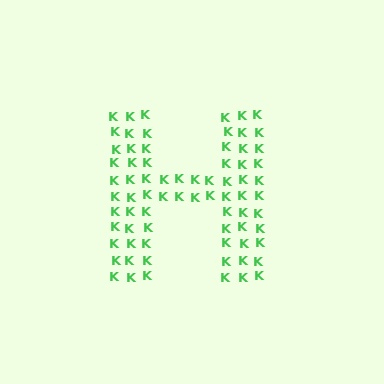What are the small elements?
The small elements are letter K's.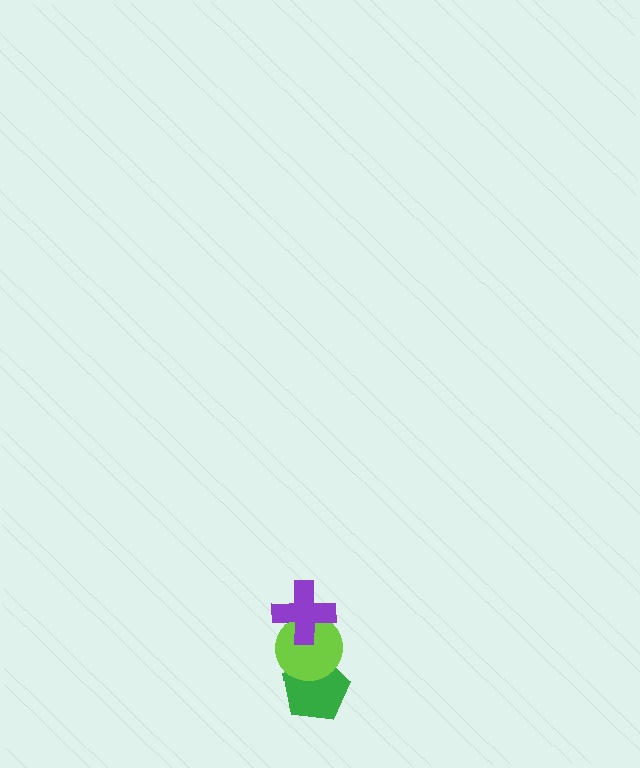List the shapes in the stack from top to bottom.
From top to bottom: the purple cross, the lime circle, the green pentagon.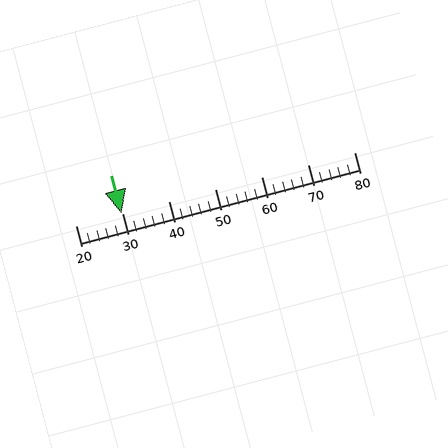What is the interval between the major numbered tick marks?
The major tick marks are spaced 10 units apart.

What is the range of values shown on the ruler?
The ruler shows values from 20 to 80.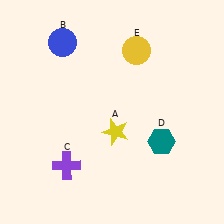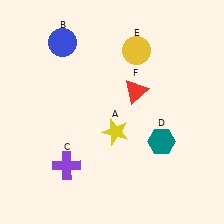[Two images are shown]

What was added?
A red triangle (F) was added in Image 2.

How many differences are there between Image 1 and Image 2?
There is 1 difference between the two images.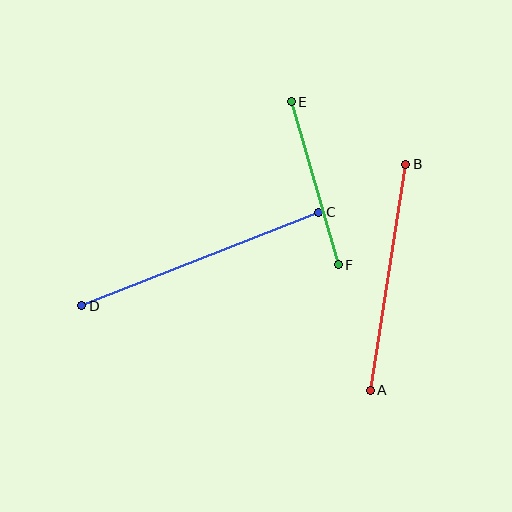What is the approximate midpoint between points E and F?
The midpoint is at approximately (315, 183) pixels.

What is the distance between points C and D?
The distance is approximately 255 pixels.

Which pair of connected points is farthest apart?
Points C and D are farthest apart.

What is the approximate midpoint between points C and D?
The midpoint is at approximately (200, 259) pixels.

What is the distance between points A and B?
The distance is approximately 229 pixels.